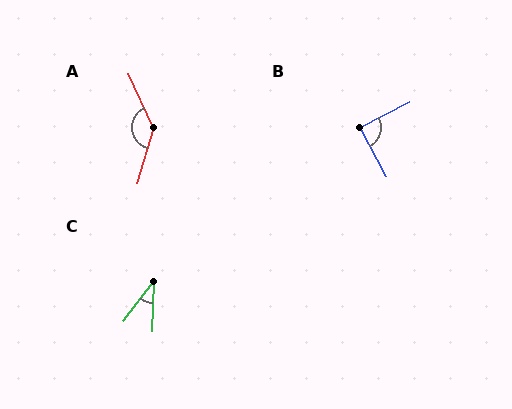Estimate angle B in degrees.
Approximately 89 degrees.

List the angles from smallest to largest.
C (35°), B (89°), A (140°).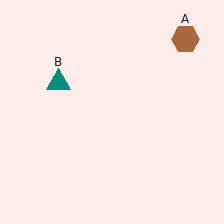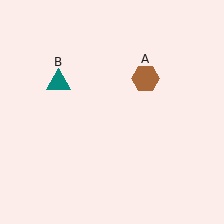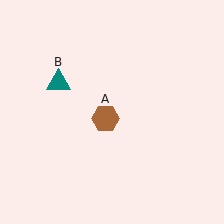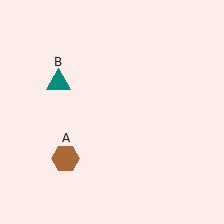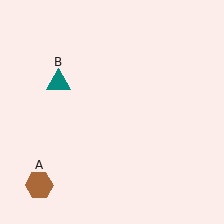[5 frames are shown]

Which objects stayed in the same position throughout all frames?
Teal triangle (object B) remained stationary.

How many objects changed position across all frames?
1 object changed position: brown hexagon (object A).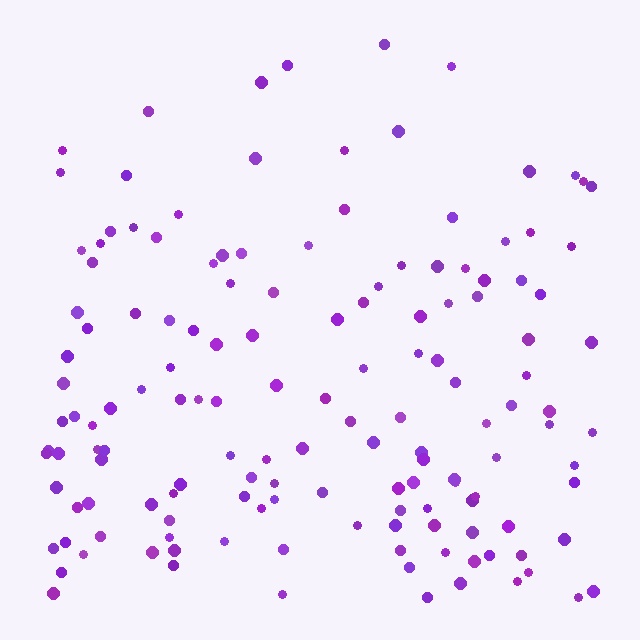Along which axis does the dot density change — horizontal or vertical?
Vertical.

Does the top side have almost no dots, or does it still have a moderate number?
Still a moderate number, just noticeably fewer than the bottom.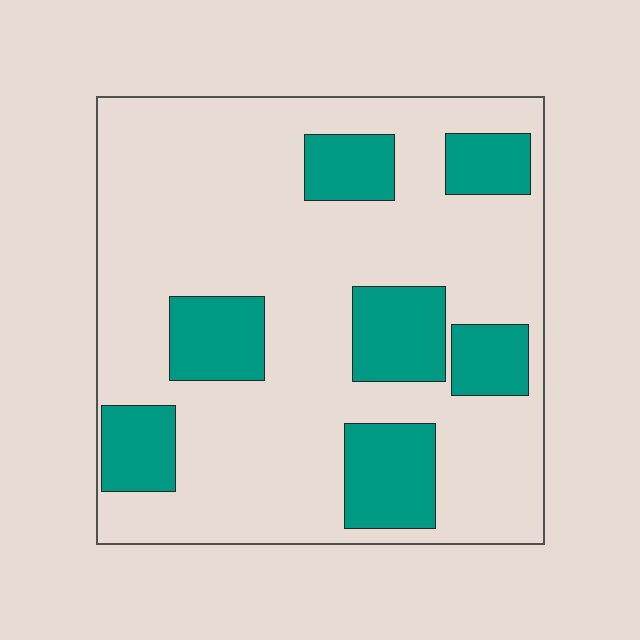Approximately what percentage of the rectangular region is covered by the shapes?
Approximately 25%.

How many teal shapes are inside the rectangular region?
7.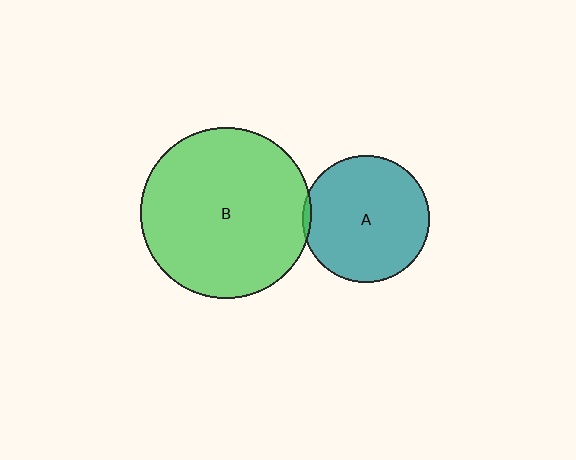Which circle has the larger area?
Circle B (green).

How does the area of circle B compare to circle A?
Approximately 1.8 times.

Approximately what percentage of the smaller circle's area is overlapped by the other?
Approximately 5%.